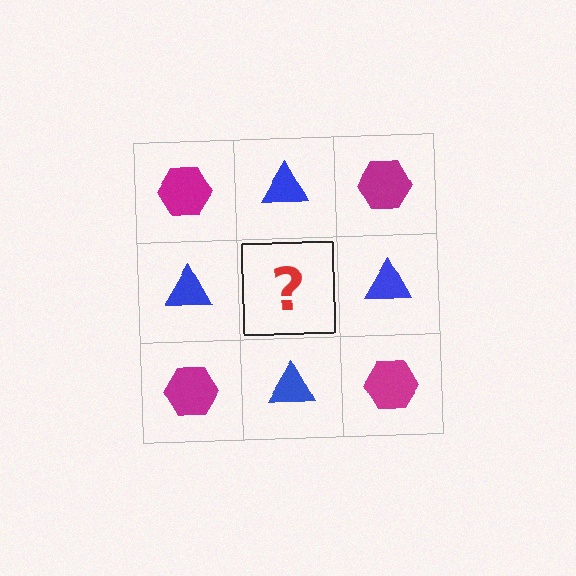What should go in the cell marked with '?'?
The missing cell should contain a magenta hexagon.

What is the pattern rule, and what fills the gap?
The rule is that it alternates magenta hexagon and blue triangle in a checkerboard pattern. The gap should be filled with a magenta hexagon.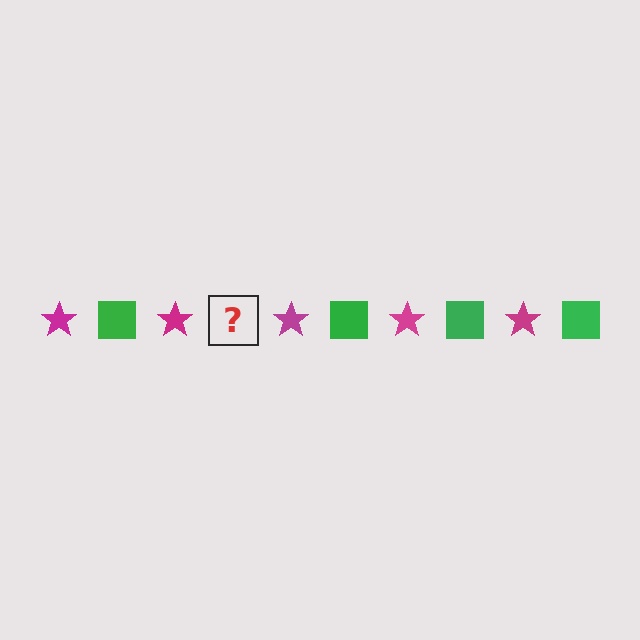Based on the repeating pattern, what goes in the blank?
The blank should be a green square.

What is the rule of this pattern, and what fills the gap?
The rule is that the pattern alternates between magenta star and green square. The gap should be filled with a green square.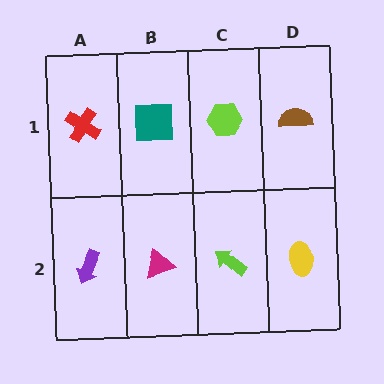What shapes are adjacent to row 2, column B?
A teal square (row 1, column B), a purple arrow (row 2, column A), a lime arrow (row 2, column C).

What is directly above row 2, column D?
A brown semicircle.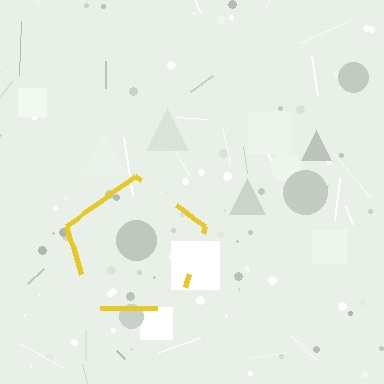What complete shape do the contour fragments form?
The contour fragments form a pentagon.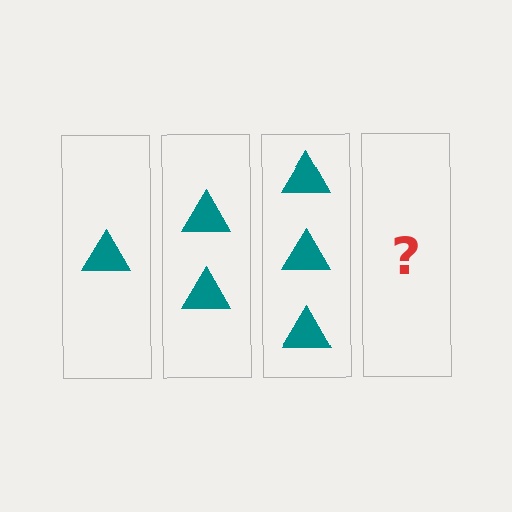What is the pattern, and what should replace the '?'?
The pattern is that each step adds one more triangle. The '?' should be 4 triangles.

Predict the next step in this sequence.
The next step is 4 triangles.